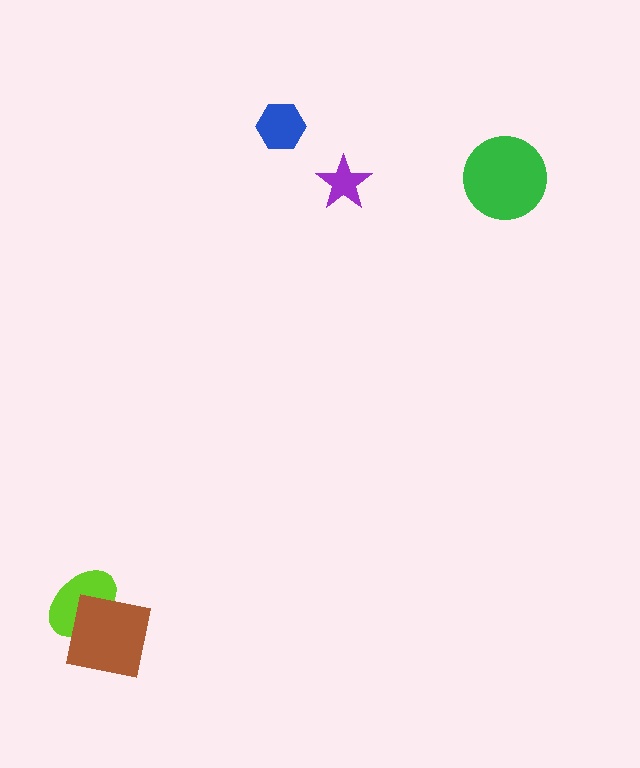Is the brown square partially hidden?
No, no other shape covers it.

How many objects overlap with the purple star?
0 objects overlap with the purple star.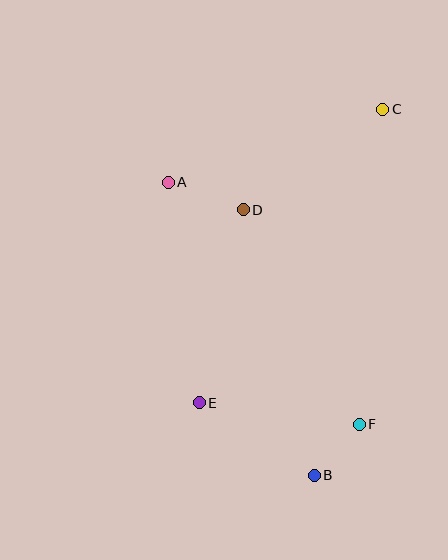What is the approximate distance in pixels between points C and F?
The distance between C and F is approximately 316 pixels.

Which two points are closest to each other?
Points B and F are closest to each other.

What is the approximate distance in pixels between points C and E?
The distance between C and E is approximately 346 pixels.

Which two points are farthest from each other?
Points B and C are farthest from each other.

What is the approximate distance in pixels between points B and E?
The distance between B and E is approximately 136 pixels.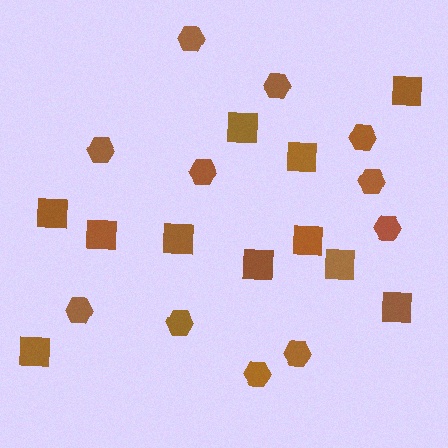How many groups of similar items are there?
There are 2 groups: one group of squares (11) and one group of hexagons (11).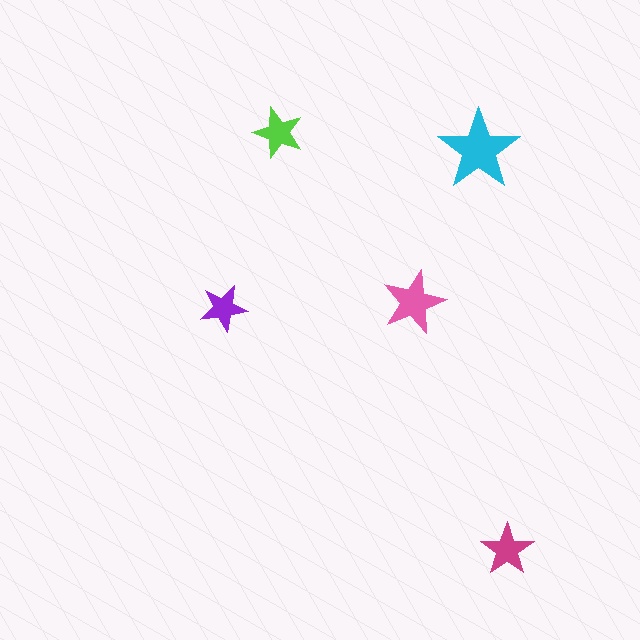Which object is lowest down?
The magenta star is bottommost.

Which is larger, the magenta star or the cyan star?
The cyan one.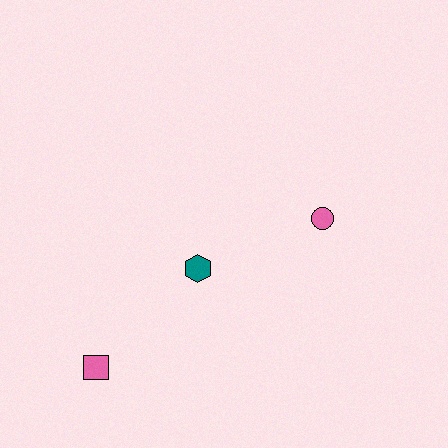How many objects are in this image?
There are 3 objects.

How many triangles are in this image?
There are no triangles.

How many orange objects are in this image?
There are no orange objects.